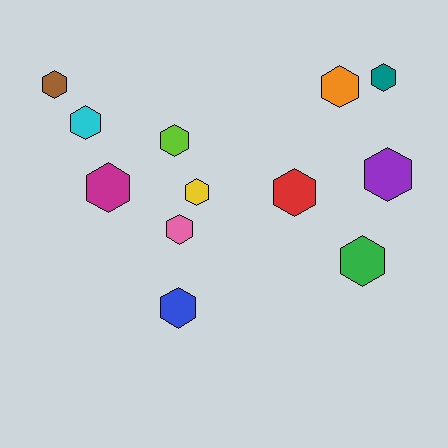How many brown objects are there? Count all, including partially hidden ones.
There is 1 brown object.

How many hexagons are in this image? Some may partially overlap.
There are 12 hexagons.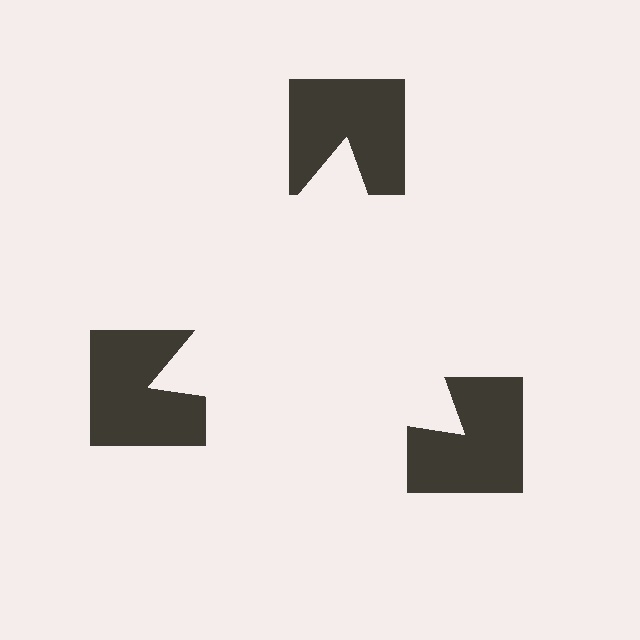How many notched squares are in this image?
There are 3 — one at each vertex of the illusory triangle.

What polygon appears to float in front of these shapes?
An illusory triangle — its edges are inferred from the aligned wedge cuts in the notched squares, not physically drawn.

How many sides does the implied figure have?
3 sides.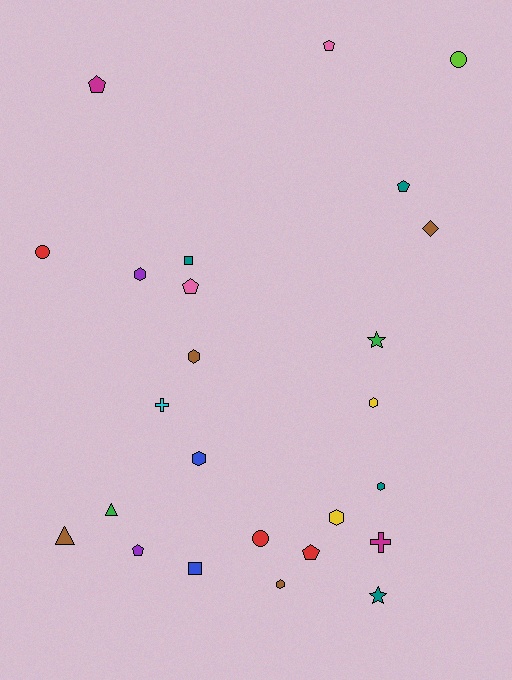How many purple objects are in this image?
There are 2 purple objects.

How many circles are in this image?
There are 3 circles.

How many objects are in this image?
There are 25 objects.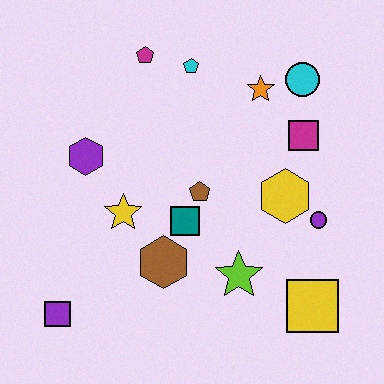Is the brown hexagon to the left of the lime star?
Yes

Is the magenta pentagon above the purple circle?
Yes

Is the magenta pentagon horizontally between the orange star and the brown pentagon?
No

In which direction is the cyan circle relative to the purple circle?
The cyan circle is above the purple circle.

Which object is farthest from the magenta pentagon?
The yellow square is farthest from the magenta pentagon.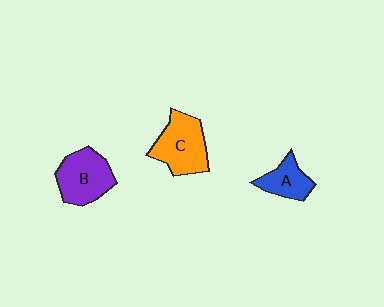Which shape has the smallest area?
Shape A (blue).